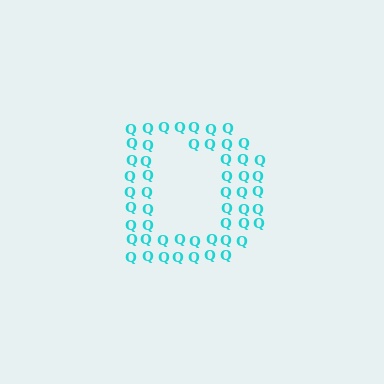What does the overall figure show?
The overall figure shows the letter D.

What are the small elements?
The small elements are letter Q's.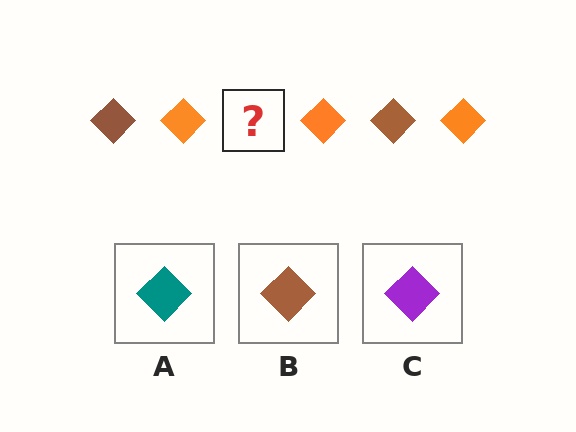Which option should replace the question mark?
Option B.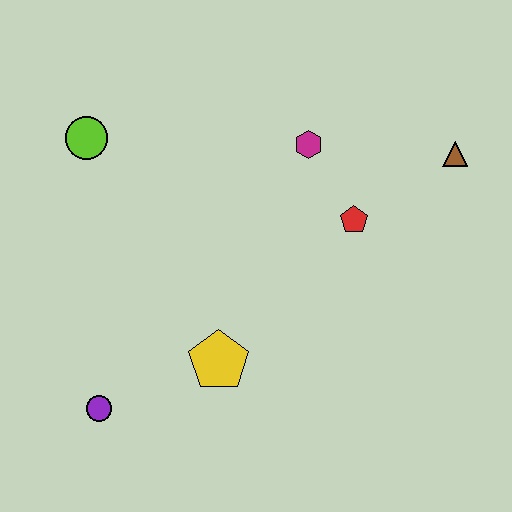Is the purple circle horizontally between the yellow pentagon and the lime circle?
Yes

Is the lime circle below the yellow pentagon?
No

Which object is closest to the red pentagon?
The magenta hexagon is closest to the red pentagon.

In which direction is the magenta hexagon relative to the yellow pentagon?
The magenta hexagon is above the yellow pentagon.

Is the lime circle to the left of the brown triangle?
Yes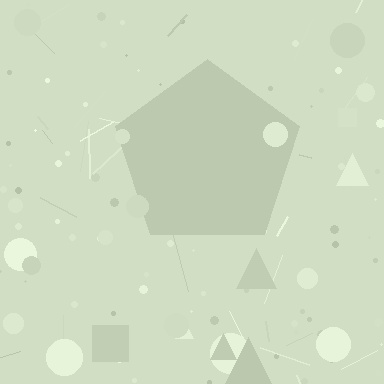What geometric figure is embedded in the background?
A pentagon is embedded in the background.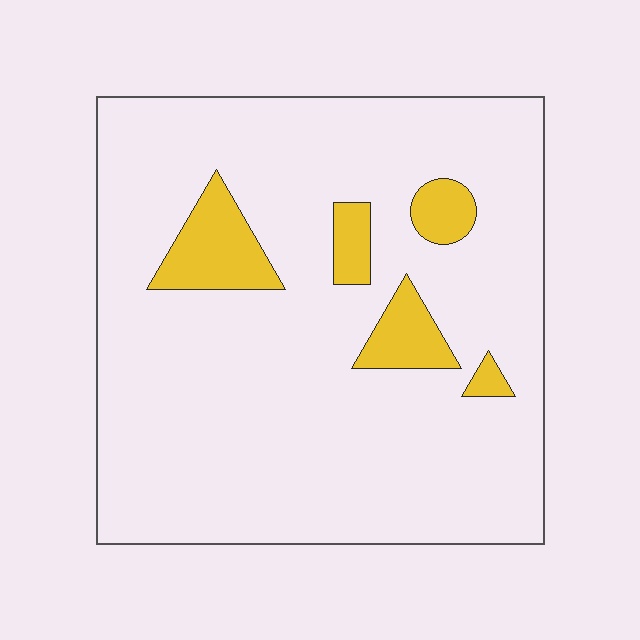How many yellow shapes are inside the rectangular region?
5.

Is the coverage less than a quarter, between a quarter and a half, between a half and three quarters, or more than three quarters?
Less than a quarter.